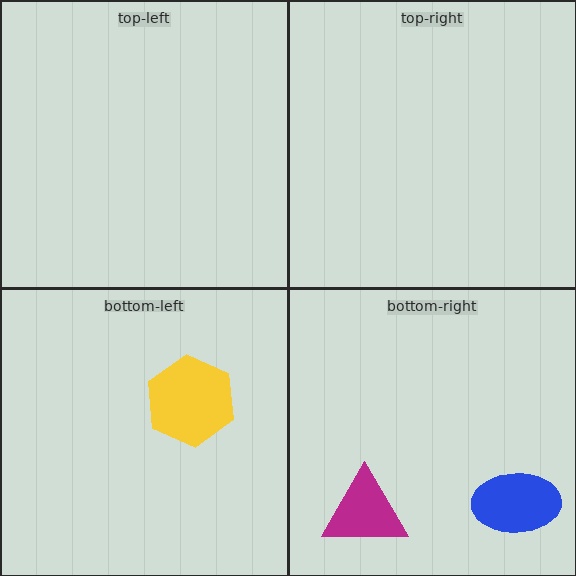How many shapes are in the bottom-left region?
1.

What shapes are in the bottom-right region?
The blue ellipse, the magenta triangle.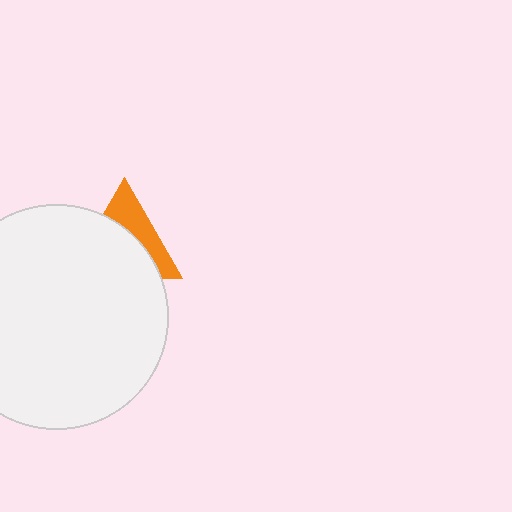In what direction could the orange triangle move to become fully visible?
The orange triangle could move up. That would shift it out from behind the white circle entirely.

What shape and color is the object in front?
The object in front is a white circle.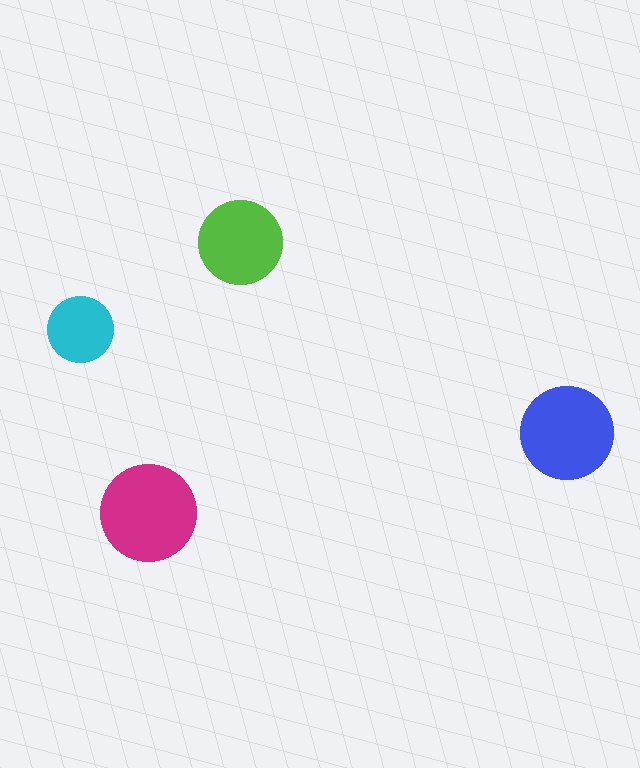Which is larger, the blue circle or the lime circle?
The blue one.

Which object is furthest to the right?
The blue circle is rightmost.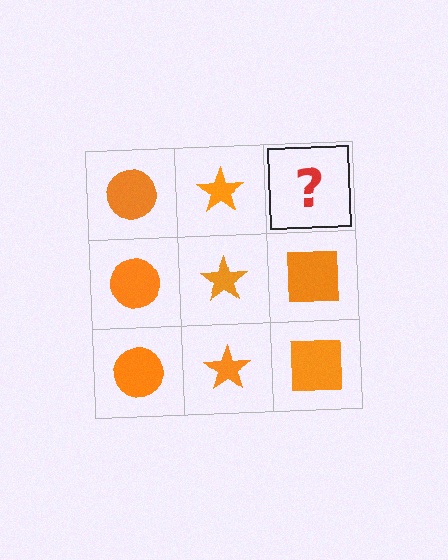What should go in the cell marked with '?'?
The missing cell should contain an orange square.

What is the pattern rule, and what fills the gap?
The rule is that each column has a consistent shape. The gap should be filled with an orange square.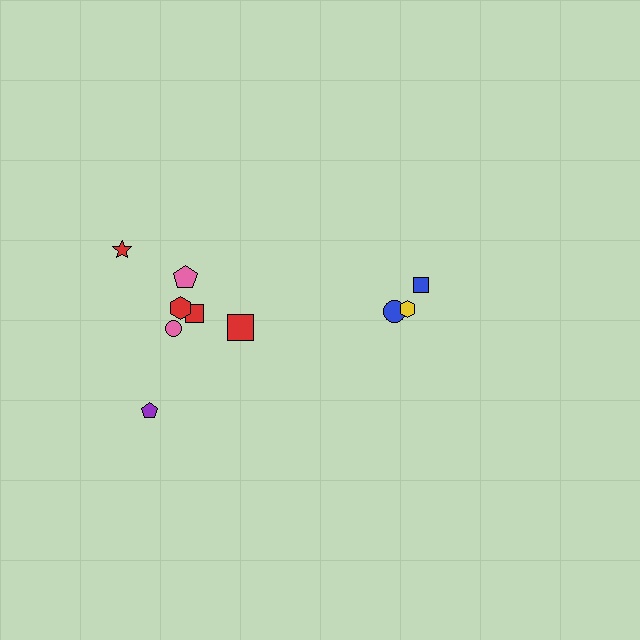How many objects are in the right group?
There are 3 objects.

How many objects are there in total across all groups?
There are 10 objects.